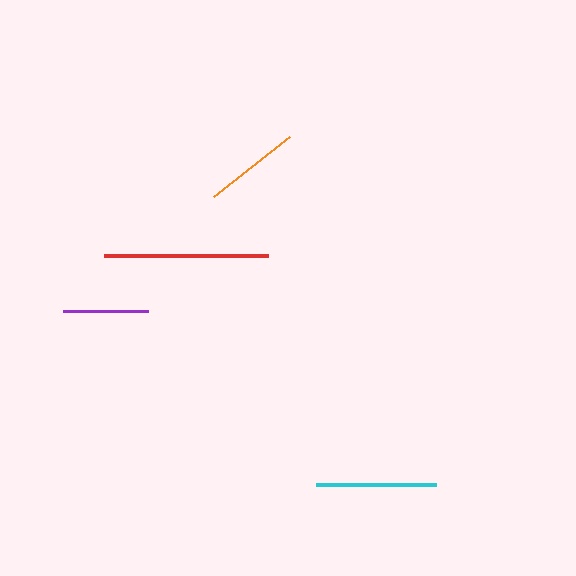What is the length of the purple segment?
The purple segment is approximately 84 pixels long.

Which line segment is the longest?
The red line is the longest at approximately 164 pixels.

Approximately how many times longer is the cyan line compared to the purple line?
The cyan line is approximately 1.4 times the length of the purple line.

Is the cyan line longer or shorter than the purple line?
The cyan line is longer than the purple line.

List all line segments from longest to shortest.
From longest to shortest: red, cyan, orange, purple.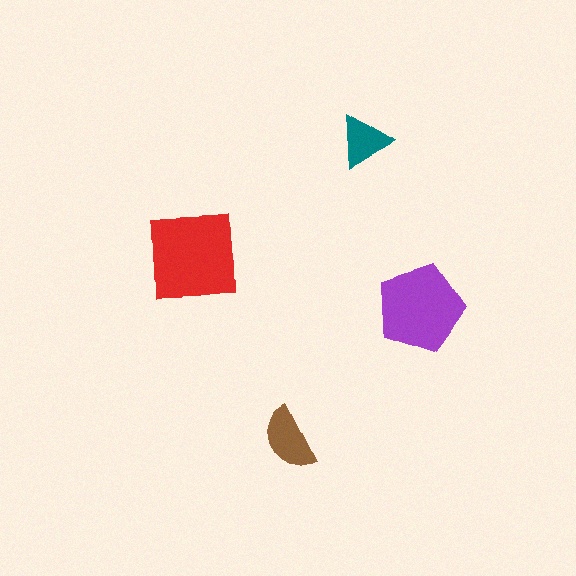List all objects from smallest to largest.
The teal triangle, the brown semicircle, the purple pentagon, the red square.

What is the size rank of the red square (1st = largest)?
1st.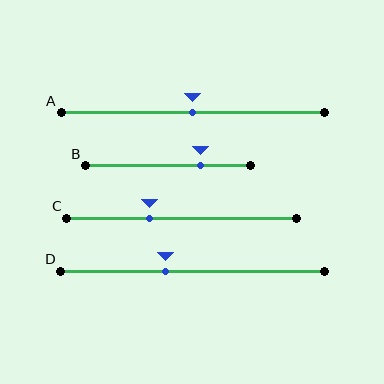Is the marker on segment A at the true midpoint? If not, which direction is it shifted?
Yes, the marker on segment A is at the true midpoint.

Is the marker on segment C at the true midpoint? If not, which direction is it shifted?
No, the marker on segment C is shifted to the left by about 14% of the segment length.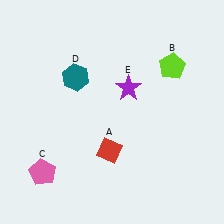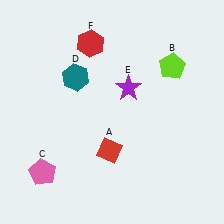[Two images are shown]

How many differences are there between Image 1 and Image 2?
There is 1 difference between the two images.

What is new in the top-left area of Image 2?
A red hexagon (F) was added in the top-left area of Image 2.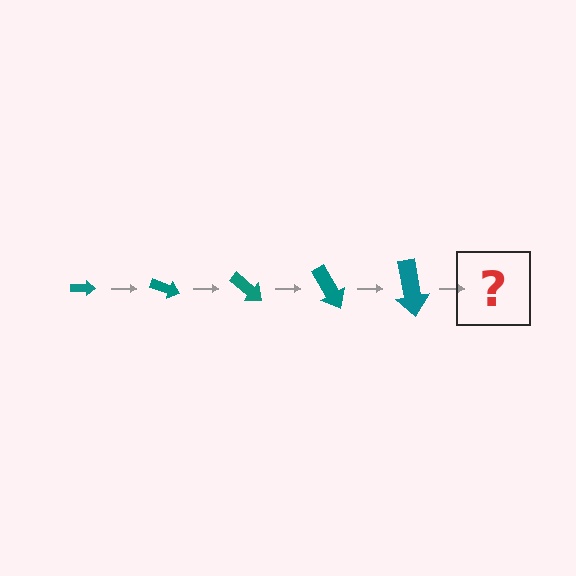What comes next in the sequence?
The next element should be an arrow, larger than the previous one and rotated 100 degrees from the start.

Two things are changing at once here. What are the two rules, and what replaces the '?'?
The two rules are that the arrow grows larger each step and it rotates 20 degrees each step. The '?' should be an arrow, larger than the previous one and rotated 100 degrees from the start.